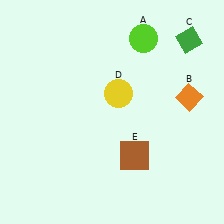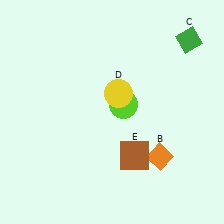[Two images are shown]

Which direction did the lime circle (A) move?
The lime circle (A) moved down.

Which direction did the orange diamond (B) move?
The orange diamond (B) moved down.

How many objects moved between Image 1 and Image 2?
2 objects moved between the two images.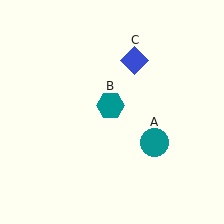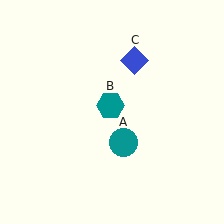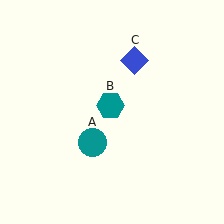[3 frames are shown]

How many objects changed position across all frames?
1 object changed position: teal circle (object A).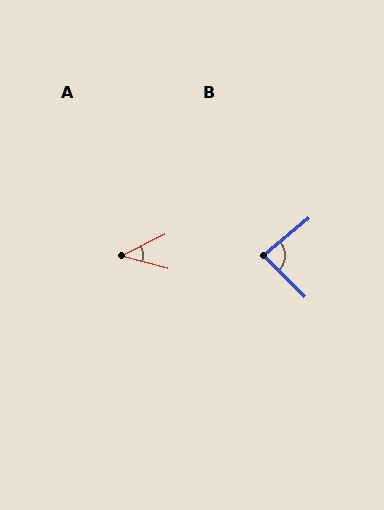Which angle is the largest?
B, at approximately 85 degrees.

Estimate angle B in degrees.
Approximately 85 degrees.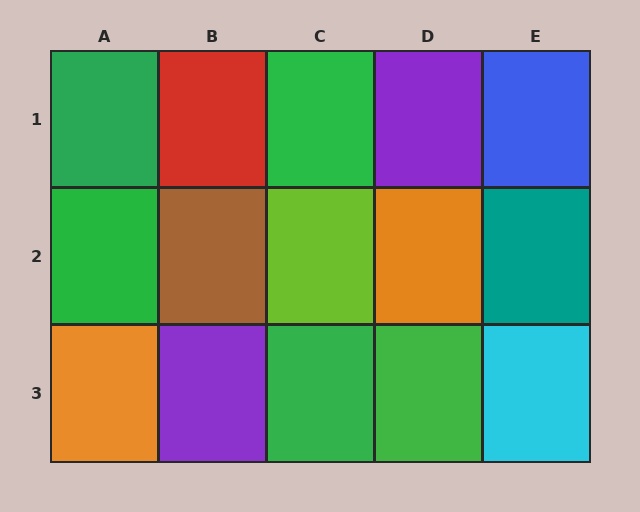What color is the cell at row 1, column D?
Purple.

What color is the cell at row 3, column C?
Green.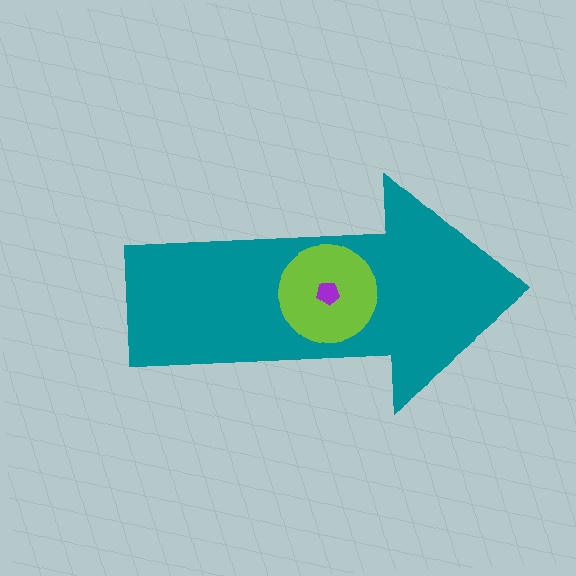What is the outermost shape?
The teal arrow.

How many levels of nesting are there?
3.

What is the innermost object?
The purple pentagon.